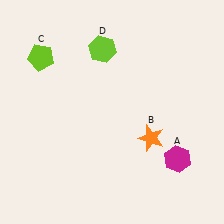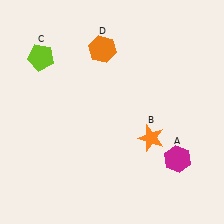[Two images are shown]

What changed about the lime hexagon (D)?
In Image 1, D is lime. In Image 2, it changed to orange.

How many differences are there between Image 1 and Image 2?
There is 1 difference between the two images.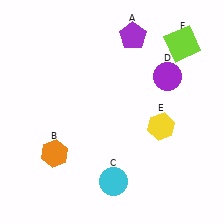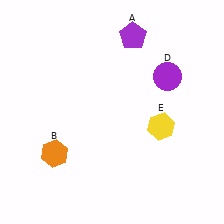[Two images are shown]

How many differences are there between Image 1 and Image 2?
There are 2 differences between the two images.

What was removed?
The cyan circle (C), the lime square (F) were removed in Image 2.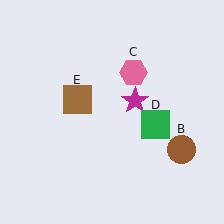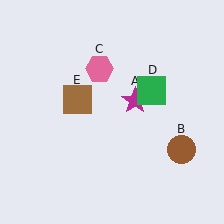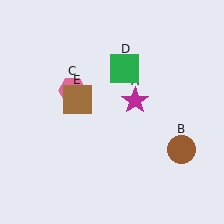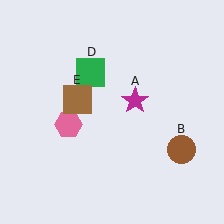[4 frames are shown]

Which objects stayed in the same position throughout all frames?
Magenta star (object A) and brown circle (object B) and brown square (object E) remained stationary.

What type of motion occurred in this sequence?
The pink hexagon (object C), green square (object D) rotated counterclockwise around the center of the scene.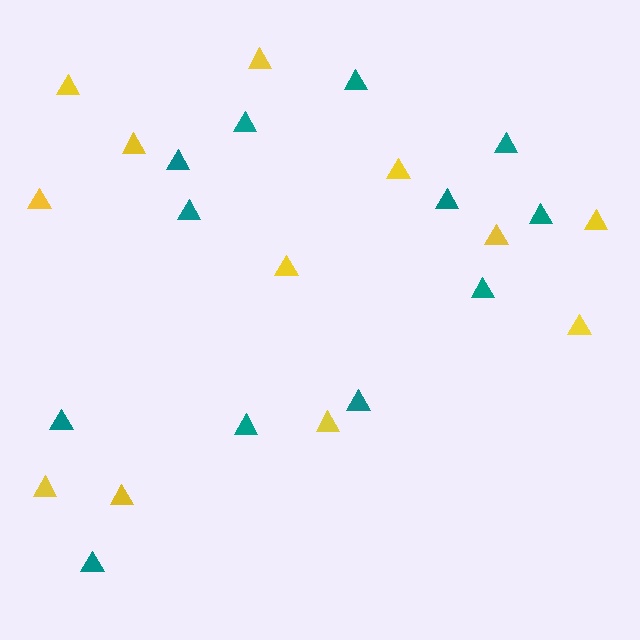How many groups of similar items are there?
There are 2 groups: one group of yellow triangles (12) and one group of teal triangles (12).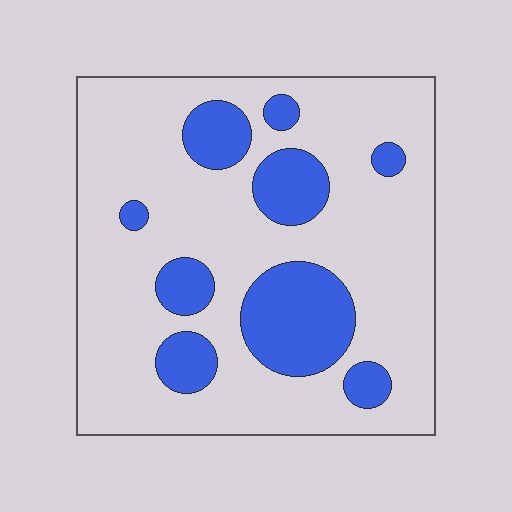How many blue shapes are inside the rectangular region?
9.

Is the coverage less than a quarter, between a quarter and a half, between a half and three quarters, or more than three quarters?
Less than a quarter.